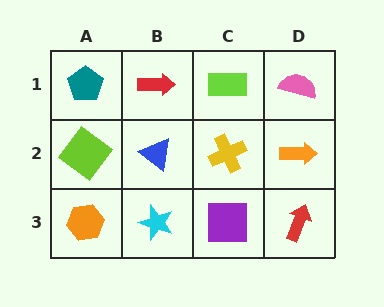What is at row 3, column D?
A red arrow.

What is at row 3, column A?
An orange hexagon.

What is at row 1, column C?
A lime rectangle.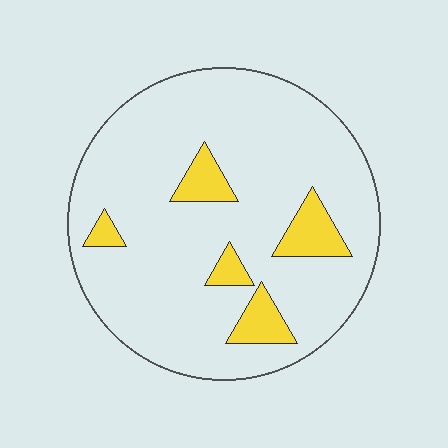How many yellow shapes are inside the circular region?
5.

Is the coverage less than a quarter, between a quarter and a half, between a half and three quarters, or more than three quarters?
Less than a quarter.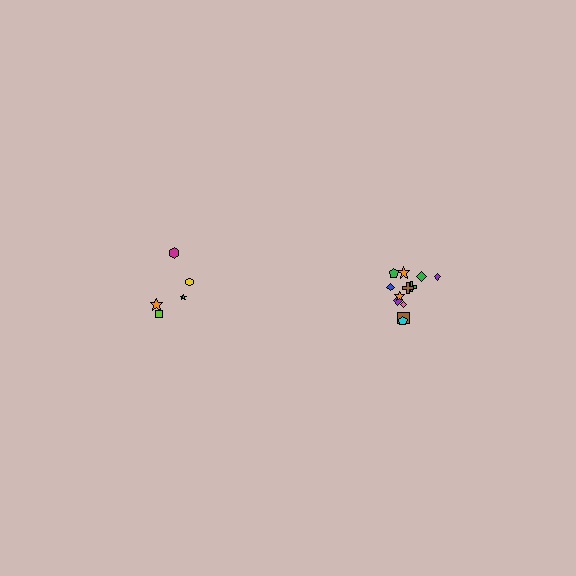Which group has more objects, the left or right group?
The right group.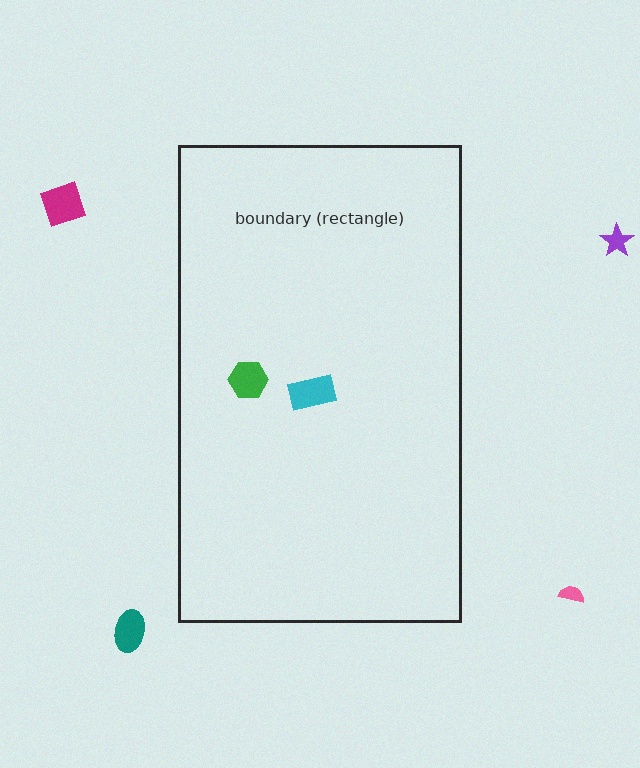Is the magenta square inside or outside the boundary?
Outside.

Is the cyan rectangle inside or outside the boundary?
Inside.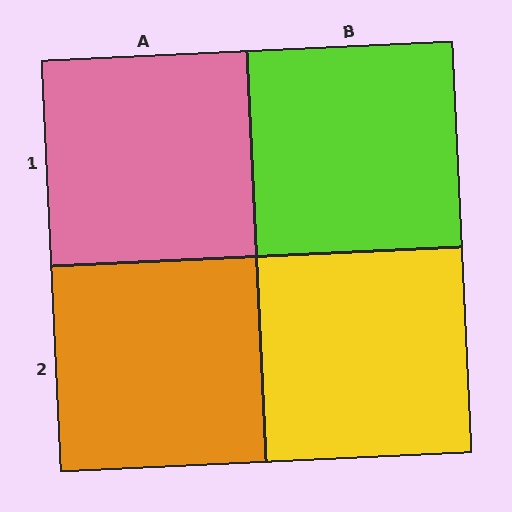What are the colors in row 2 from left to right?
Orange, yellow.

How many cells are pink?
1 cell is pink.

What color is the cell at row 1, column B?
Lime.